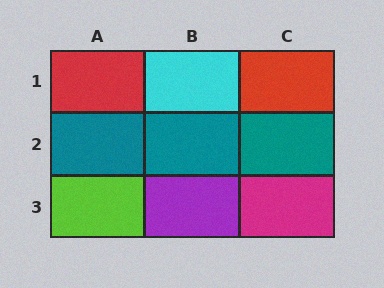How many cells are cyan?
1 cell is cyan.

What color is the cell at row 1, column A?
Red.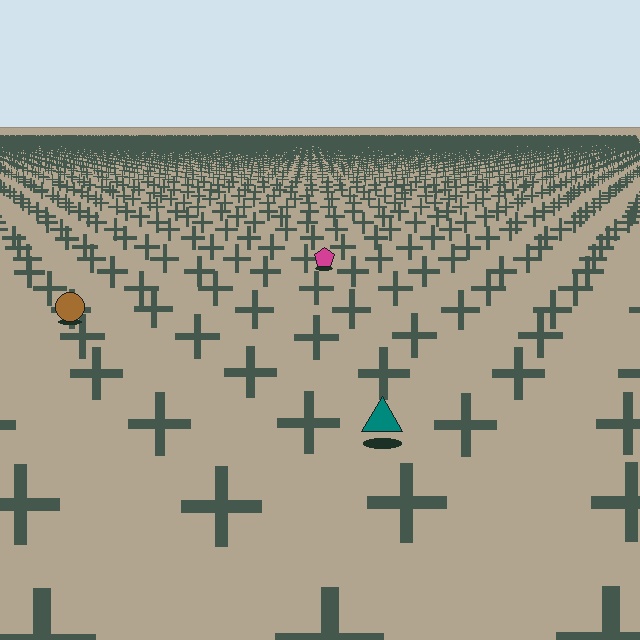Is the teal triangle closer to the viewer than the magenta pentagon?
Yes. The teal triangle is closer — you can tell from the texture gradient: the ground texture is coarser near it.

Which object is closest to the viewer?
The teal triangle is closest. The texture marks near it are larger and more spread out.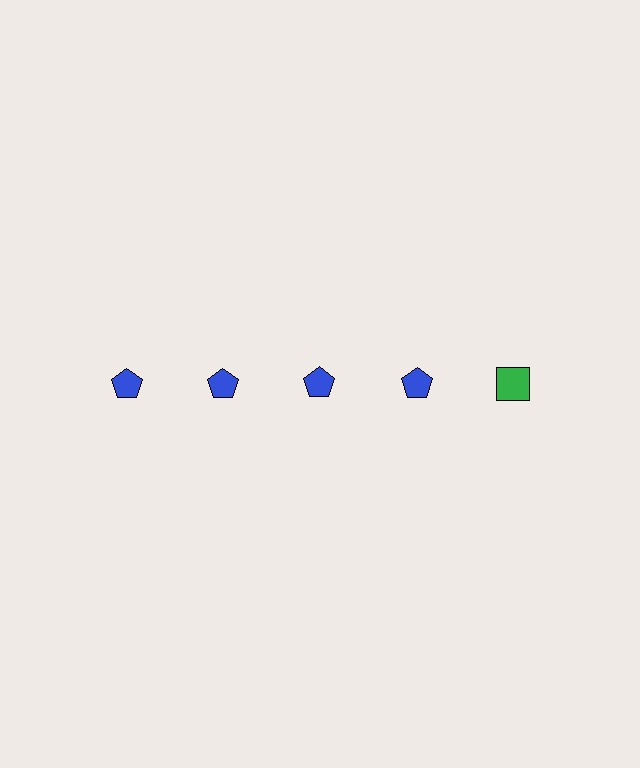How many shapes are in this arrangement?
There are 5 shapes arranged in a grid pattern.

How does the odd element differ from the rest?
It differs in both color (green instead of blue) and shape (square instead of pentagon).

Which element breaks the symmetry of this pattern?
The green square in the top row, rightmost column breaks the symmetry. All other shapes are blue pentagons.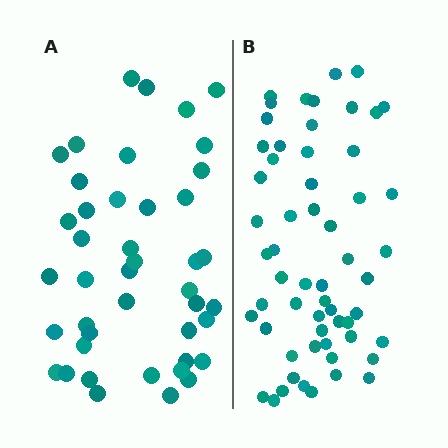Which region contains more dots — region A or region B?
Region B (the right region) has more dots.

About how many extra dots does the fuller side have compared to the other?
Region B has approximately 15 more dots than region A.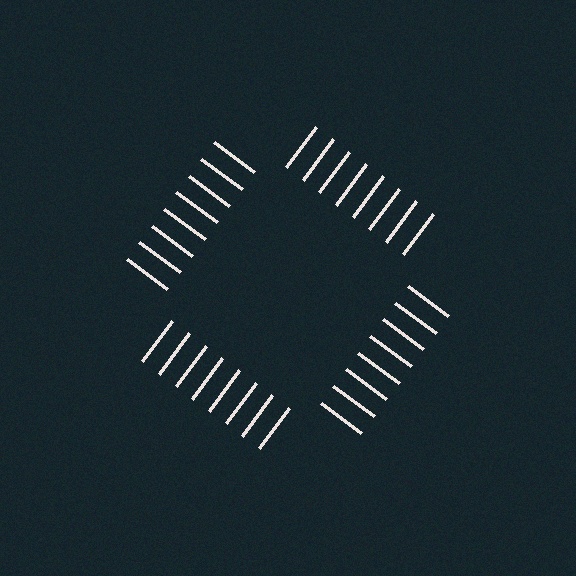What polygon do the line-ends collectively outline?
An illusory square — the line segments terminate on its edges but no continuous stroke is drawn.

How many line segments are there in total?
32 — 8 along each of the 4 edges.